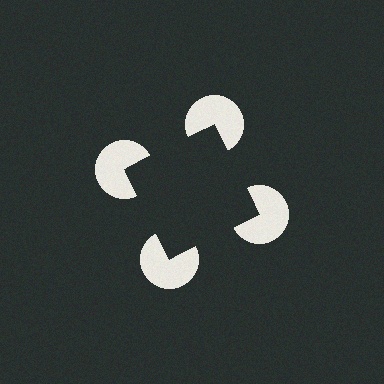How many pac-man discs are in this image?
There are 4 — one at each vertex of the illusory square.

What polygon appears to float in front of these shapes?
An illusory square — its edges are inferred from the aligned wedge cuts in the pac-man discs, not physically drawn.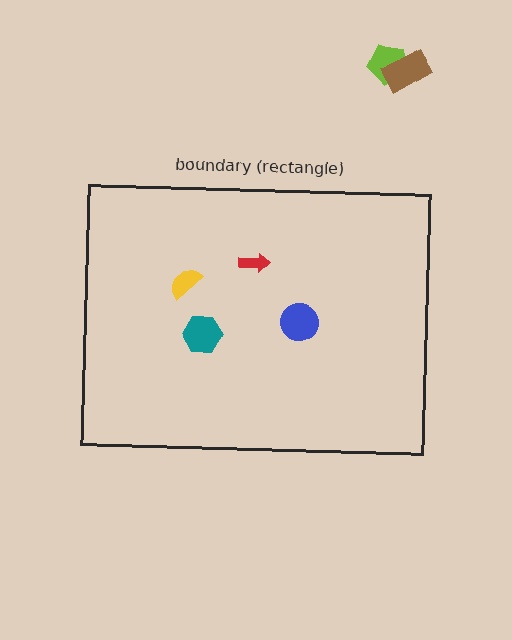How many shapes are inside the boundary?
4 inside, 2 outside.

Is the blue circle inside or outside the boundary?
Inside.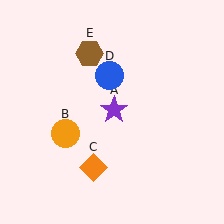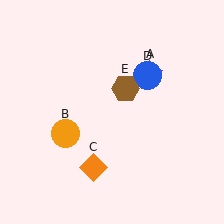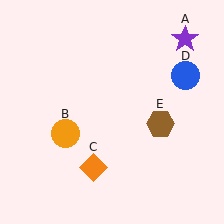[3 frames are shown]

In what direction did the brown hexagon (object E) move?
The brown hexagon (object E) moved down and to the right.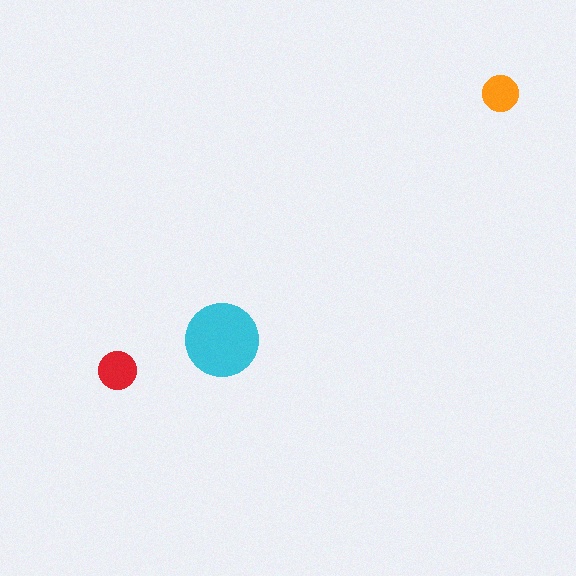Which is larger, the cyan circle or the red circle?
The cyan one.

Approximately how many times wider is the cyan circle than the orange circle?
About 2 times wider.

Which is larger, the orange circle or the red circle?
The red one.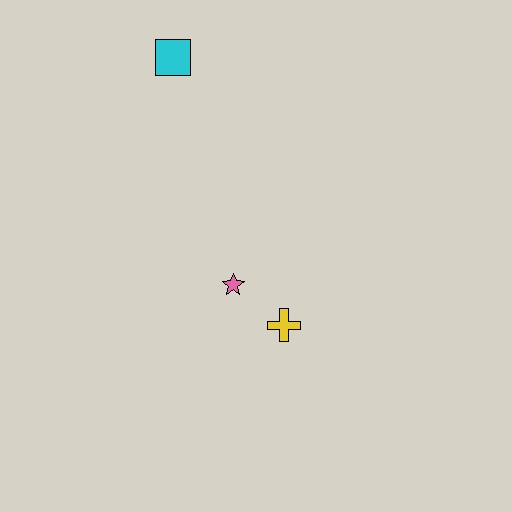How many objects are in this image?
There are 3 objects.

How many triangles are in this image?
There are no triangles.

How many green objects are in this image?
There are no green objects.